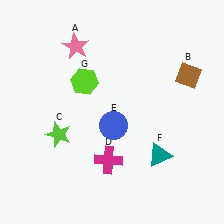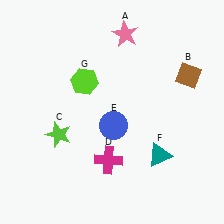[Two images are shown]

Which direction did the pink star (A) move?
The pink star (A) moved right.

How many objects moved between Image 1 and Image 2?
1 object moved between the two images.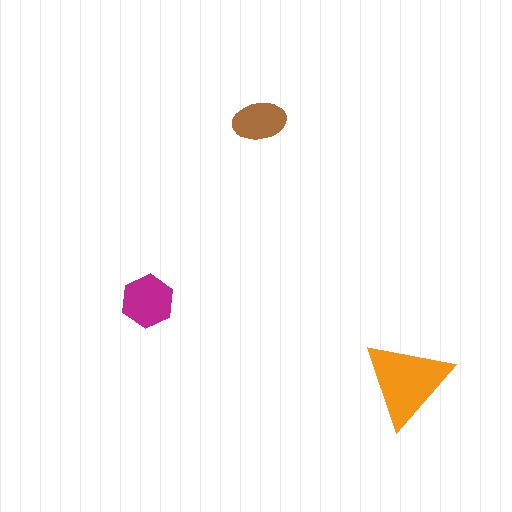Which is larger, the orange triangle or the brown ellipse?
The orange triangle.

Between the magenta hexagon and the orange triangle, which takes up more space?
The orange triangle.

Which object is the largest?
The orange triangle.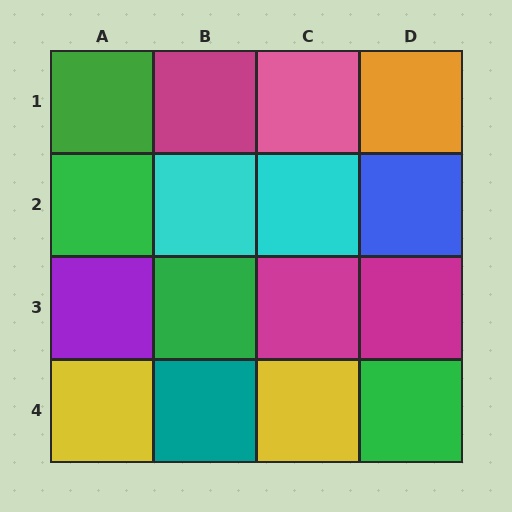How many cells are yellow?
2 cells are yellow.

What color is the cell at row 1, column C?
Pink.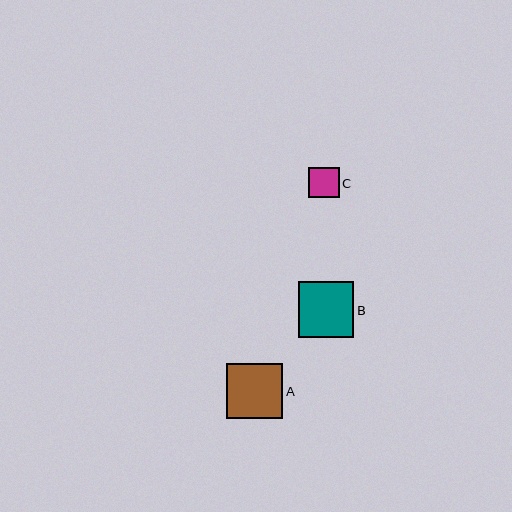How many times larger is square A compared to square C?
Square A is approximately 1.8 times the size of square C.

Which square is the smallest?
Square C is the smallest with a size of approximately 31 pixels.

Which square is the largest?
Square A is the largest with a size of approximately 56 pixels.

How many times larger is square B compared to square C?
Square B is approximately 1.8 times the size of square C.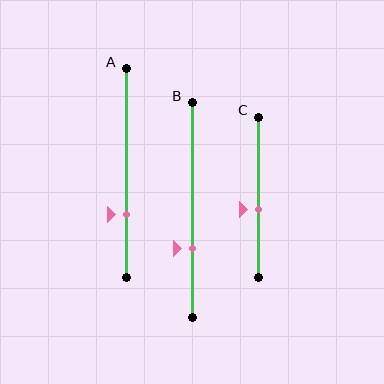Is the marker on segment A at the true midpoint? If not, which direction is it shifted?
No, the marker on segment A is shifted downward by about 20% of the segment length.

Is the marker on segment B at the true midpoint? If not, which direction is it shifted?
No, the marker on segment B is shifted downward by about 18% of the segment length.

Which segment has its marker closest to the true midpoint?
Segment C has its marker closest to the true midpoint.